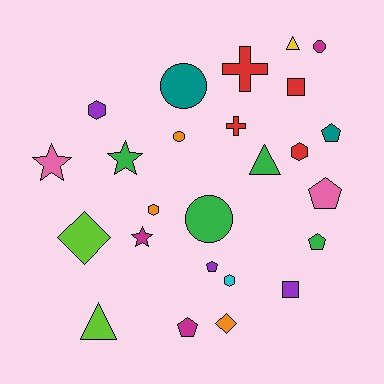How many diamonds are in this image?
There are 2 diamonds.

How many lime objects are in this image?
There are 2 lime objects.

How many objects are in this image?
There are 25 objects.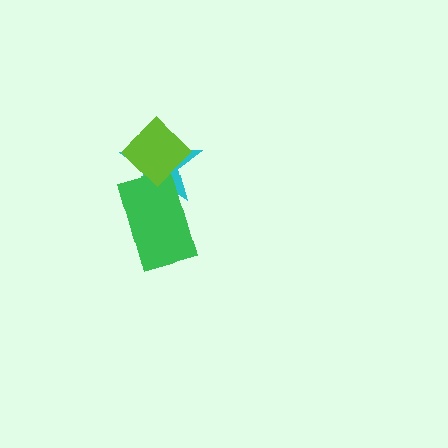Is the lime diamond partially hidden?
No, no other shape covers it.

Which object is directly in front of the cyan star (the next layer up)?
The green rectangle is directly in front of the cyan star.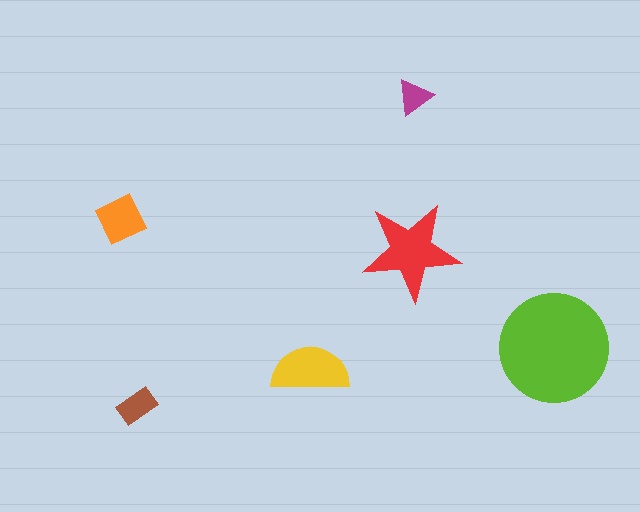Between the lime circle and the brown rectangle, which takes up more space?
The lime circle.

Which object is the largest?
The lime circle.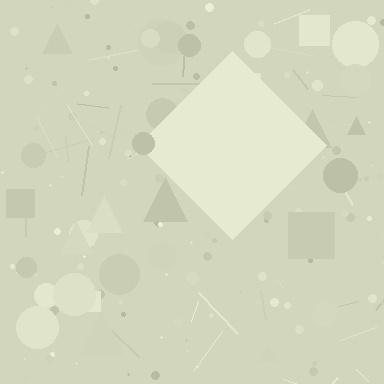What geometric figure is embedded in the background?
A diamond is embedded in the background.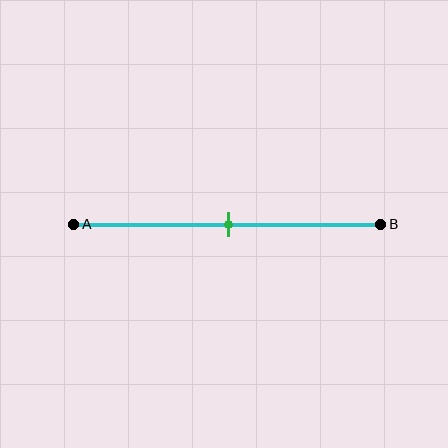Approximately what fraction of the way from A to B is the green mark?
The green mark is approximately 50% of the way from A to B.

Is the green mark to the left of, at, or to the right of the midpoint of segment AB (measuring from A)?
The green mark is approximately at the midpoint of segment AB.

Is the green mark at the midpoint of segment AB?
Yes, the mark is approximately at the midpoint.